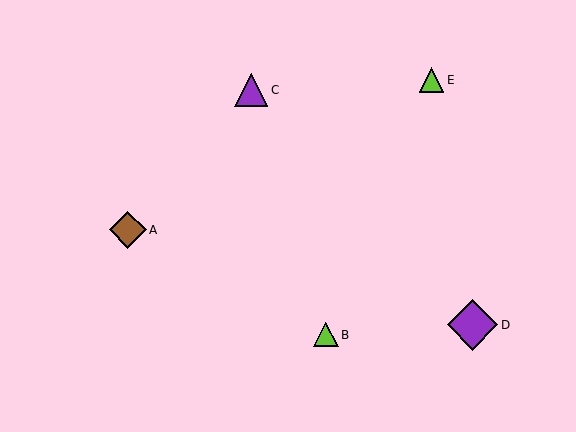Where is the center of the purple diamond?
The center of the purple diamond is at (473, 325).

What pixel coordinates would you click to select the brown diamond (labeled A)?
Click at (128, 230) to select the brown diamond A.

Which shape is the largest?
The purple diamond (labeled D) is the largest.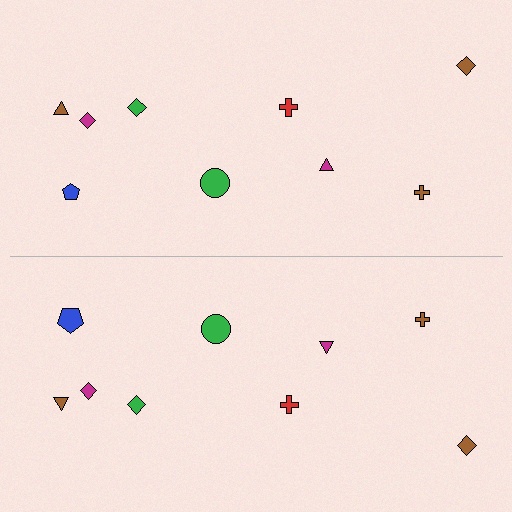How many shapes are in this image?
There are 18 shapes in this image.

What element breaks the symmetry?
The blue pentagon on the bottom side has a different size than its mirror counterpart.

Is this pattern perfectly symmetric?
No, the pattern is not perfectly symmetric. The blue pentagon on the bottom side has a different size than its mirror counterpart.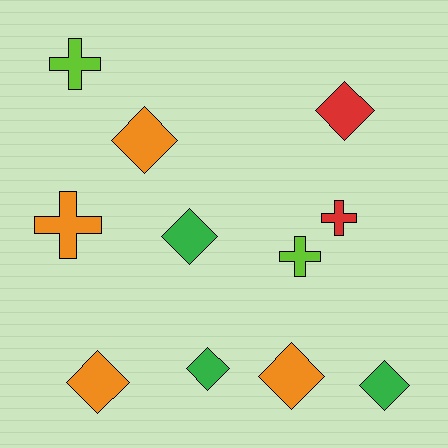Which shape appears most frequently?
Diamond, with 7 objects.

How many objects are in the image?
There are 11 objects.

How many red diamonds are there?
There is 1 red diamond.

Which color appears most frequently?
Orange, with 4 objects.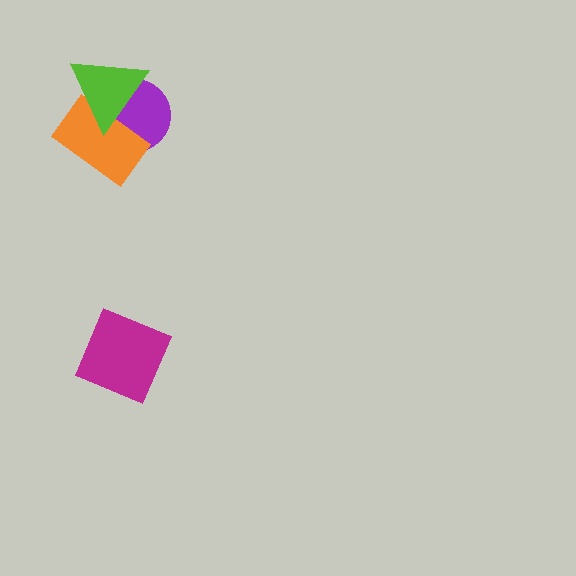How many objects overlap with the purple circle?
2 objects overlap with the purple circle.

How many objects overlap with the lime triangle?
2 objects overlap with the lime triangle.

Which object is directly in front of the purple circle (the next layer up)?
The orange rectangle is directly in front of the purple circle.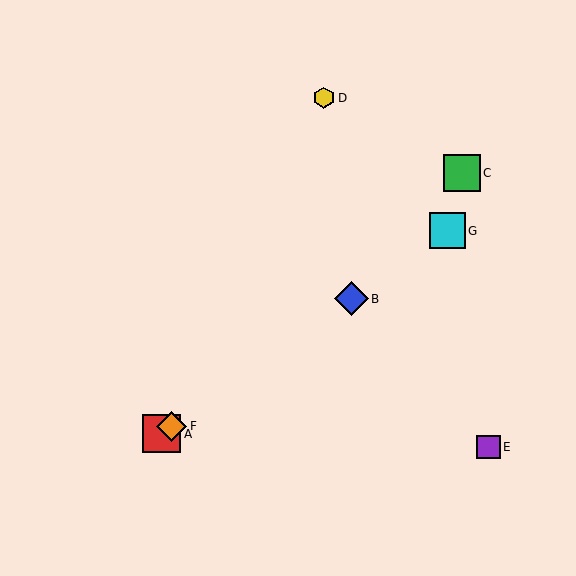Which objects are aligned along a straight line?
Objects A, B, F, G are aligned along a straight line.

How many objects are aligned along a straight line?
4 objects (A, B, F, G) are aligned along a straight line.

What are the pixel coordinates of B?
Object B is at (351, 299).